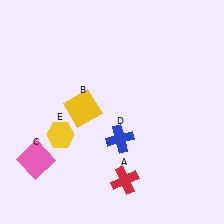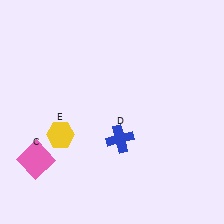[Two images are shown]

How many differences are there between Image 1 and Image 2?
There are 2 differences between the two images.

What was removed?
The yellow square (B), the red cross (A) were removed in Image 2.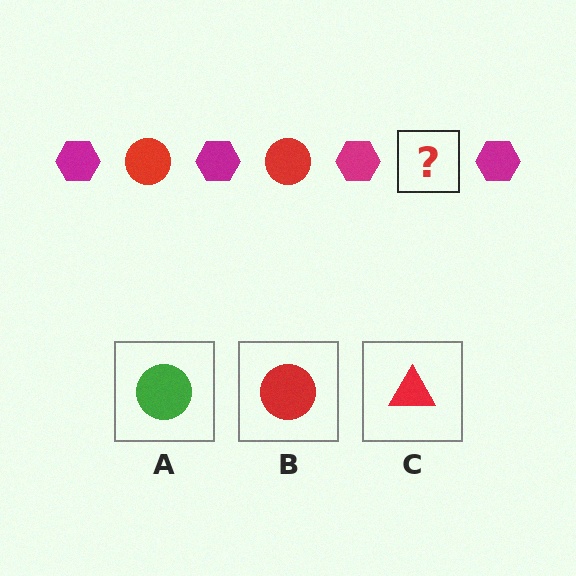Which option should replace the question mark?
Option B.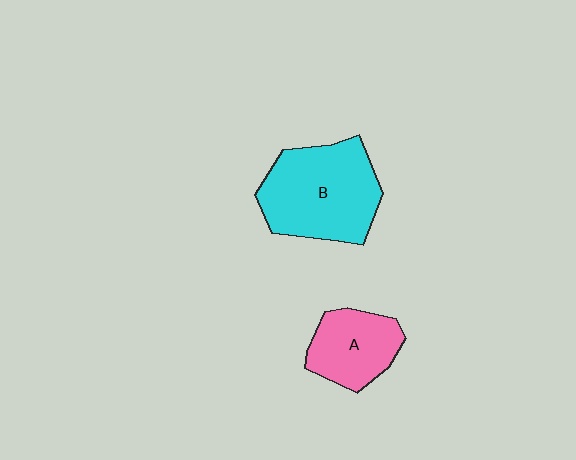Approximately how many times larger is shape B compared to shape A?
Approximately 1.7 times.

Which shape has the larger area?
Shape B (cyan).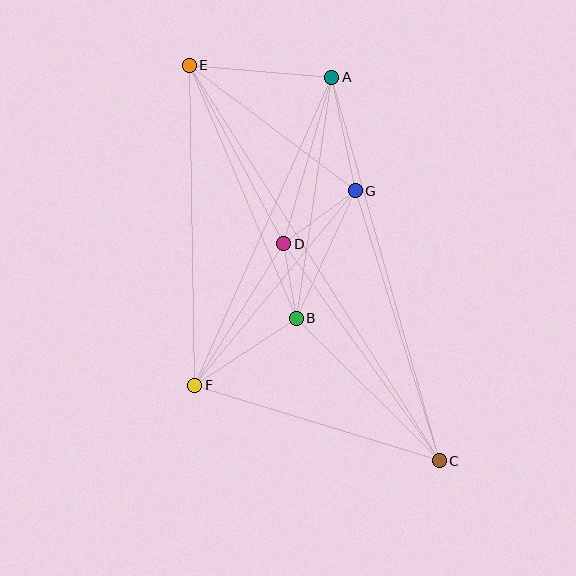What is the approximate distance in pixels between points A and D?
The distance between A and D is approximately 173 pixels.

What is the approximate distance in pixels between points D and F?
The distance between D and F is approximately 167 pixels.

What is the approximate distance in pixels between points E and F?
The distance between E and F is approximately 320 pixels.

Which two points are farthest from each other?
Points C and E are farthest from each other.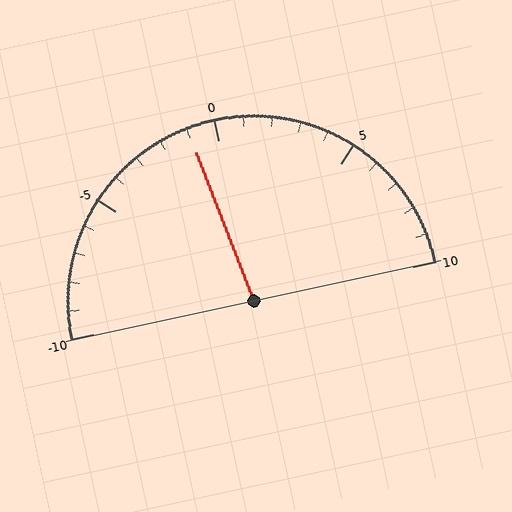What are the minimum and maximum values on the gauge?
The gauge ranges from -10 to 10.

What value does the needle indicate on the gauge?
The needle indicates approximately -1.